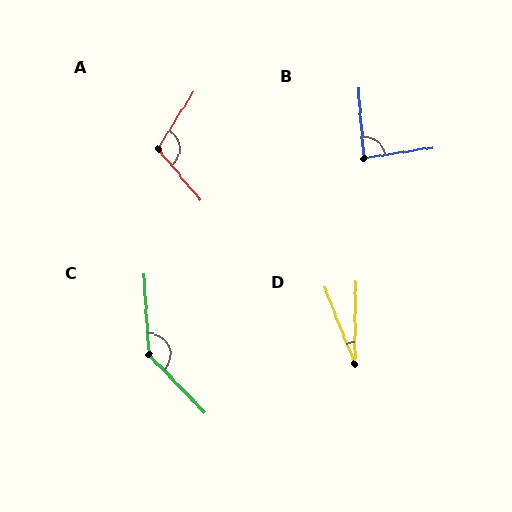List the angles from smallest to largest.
D (22°), B (86°), A (109°), C (139°).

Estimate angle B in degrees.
Approximately 86 degrees.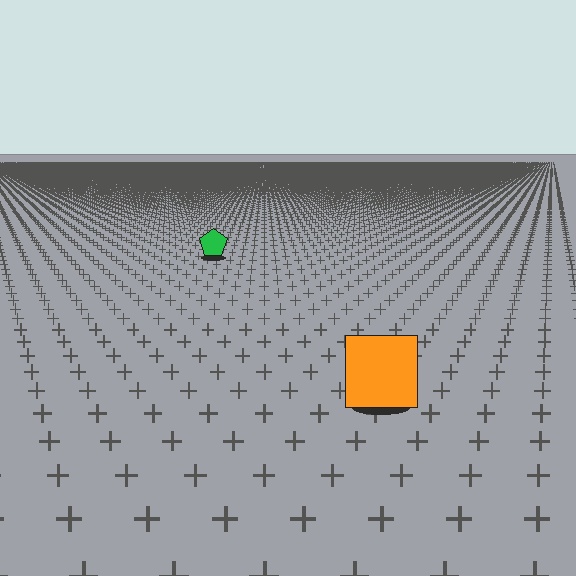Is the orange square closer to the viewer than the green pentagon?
Yes. The orange square is closer — you can tell from the texture gradient: the ground texture is coarser near it.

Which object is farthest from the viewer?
The green pentagon is farthest from the viewer. It appears smaller and the ground texture around it is denser.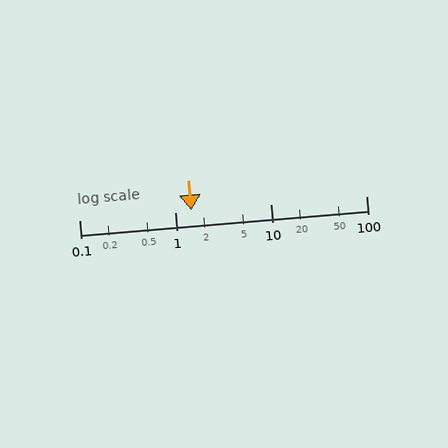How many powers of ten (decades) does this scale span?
The scale spans 3 decades, from 0.1 to 100.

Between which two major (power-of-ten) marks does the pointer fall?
The pointer is between 1 and 10.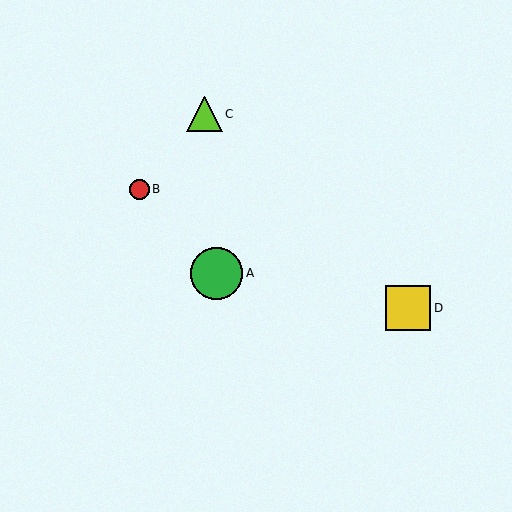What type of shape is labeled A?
Shape A is a green circle.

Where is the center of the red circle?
The center of the red circle is at (140, 189).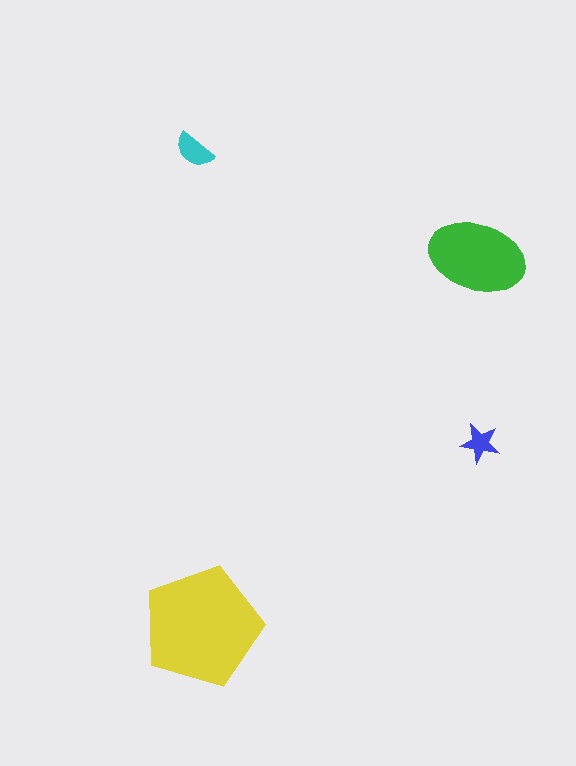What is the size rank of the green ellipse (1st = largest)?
2nd.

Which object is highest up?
The cyan semicircle is topmost.